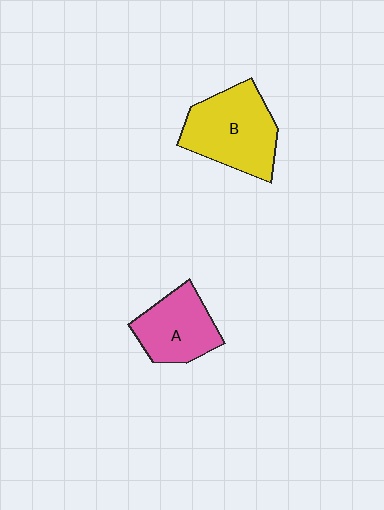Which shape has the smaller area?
Shape A (pink).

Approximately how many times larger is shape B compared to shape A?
Approximately 1.4 times.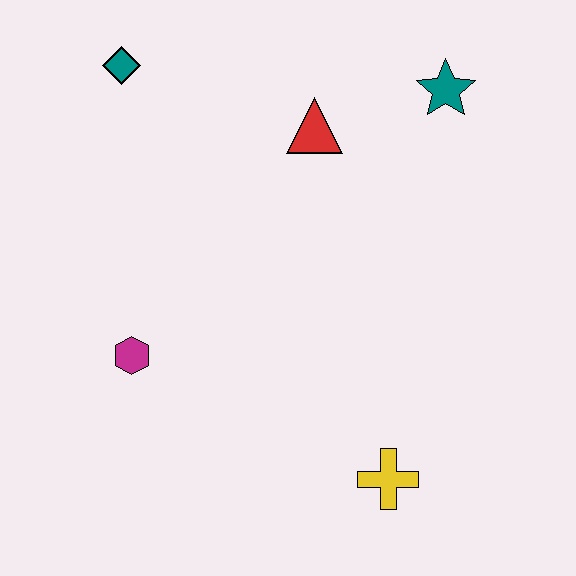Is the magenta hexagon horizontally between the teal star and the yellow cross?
No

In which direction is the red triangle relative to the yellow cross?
The red triangle is above the yellow cross.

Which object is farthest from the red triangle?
The yellow cross is farthest from the red triangle.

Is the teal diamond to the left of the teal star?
Yes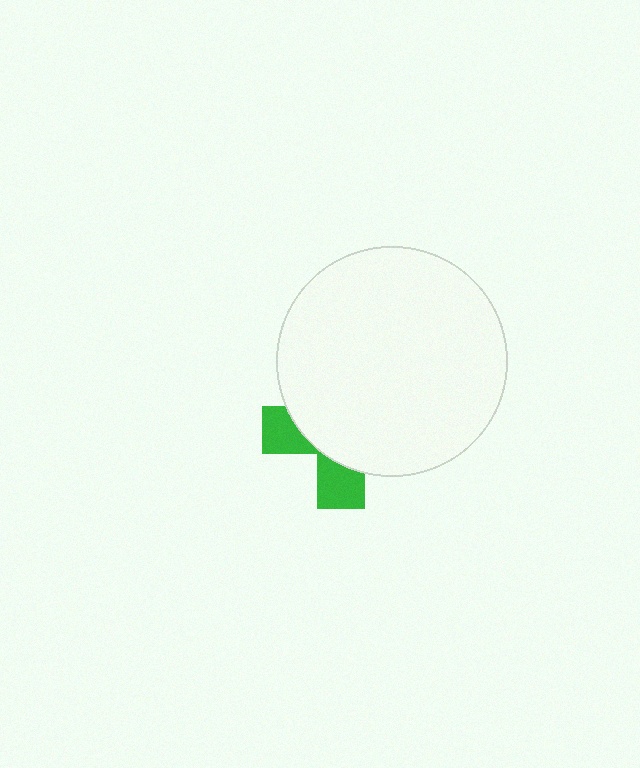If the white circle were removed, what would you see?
You would see the complete green cross.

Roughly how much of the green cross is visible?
A small part of it is visible (roughly 31%).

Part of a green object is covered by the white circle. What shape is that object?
It is a cross.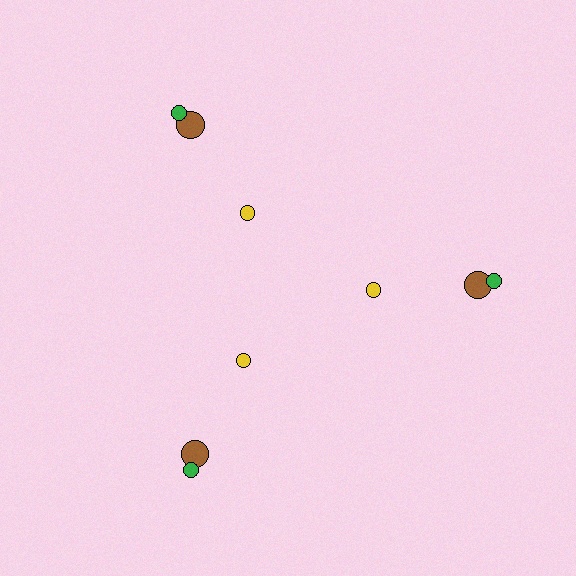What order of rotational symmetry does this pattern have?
This pattern has 3-fold rotational symmetry.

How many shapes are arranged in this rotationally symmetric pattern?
There are 9 shapes, arranged in 3 groups of 3.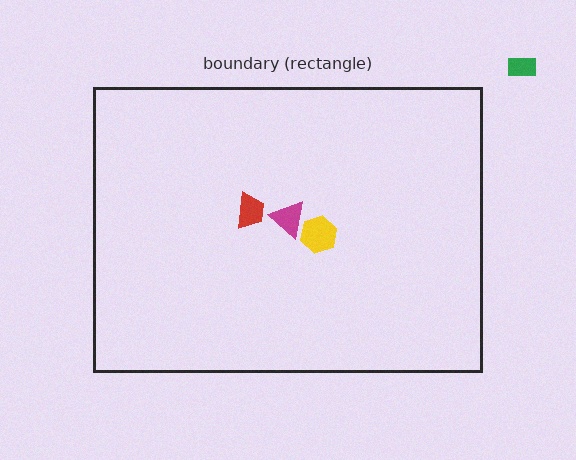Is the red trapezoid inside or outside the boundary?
Inside.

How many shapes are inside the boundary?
3 inside, 1 outside.